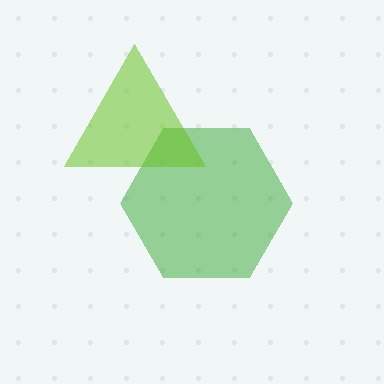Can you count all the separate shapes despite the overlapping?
Yes, there are 2 separate shapes.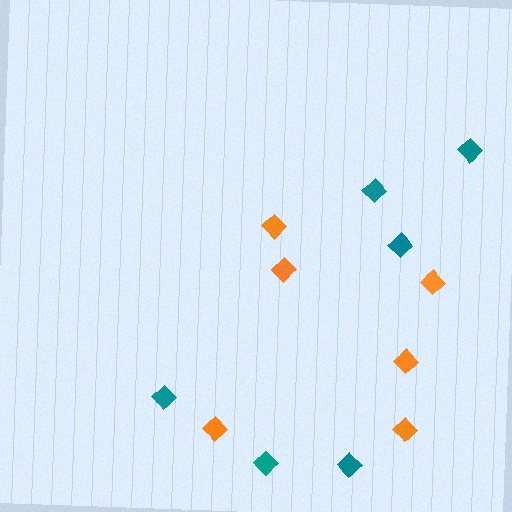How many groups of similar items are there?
There are 2 groups: one group of teal diamonds (6) and one group of orange diamonds (6).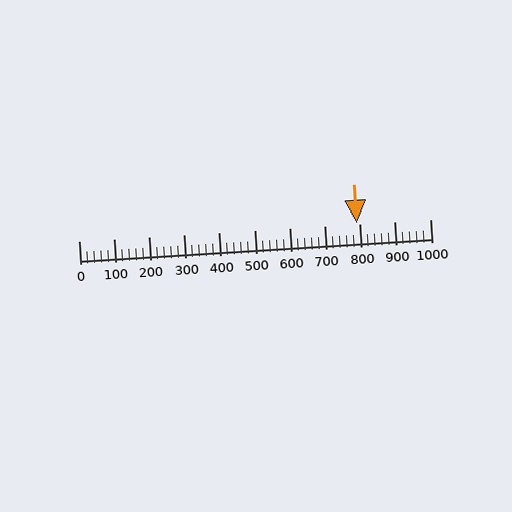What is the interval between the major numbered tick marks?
The major tick marks are spaced 100 units apart.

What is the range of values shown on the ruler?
The ruler shows values from 0 to 1000.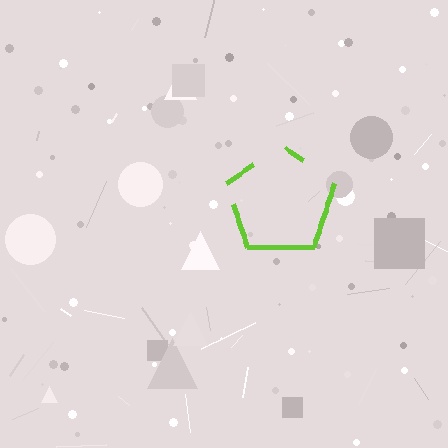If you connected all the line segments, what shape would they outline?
They would outline a pentagon.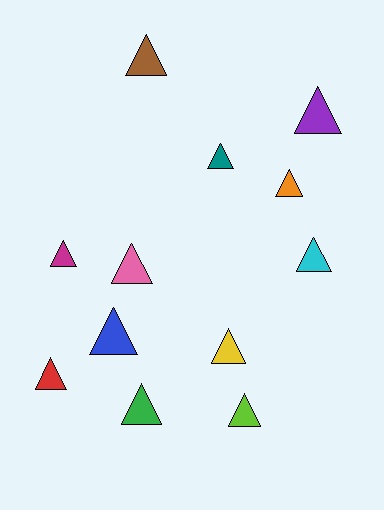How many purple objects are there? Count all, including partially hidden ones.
There is 1 purple object.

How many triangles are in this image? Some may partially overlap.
There are 12 triangles.